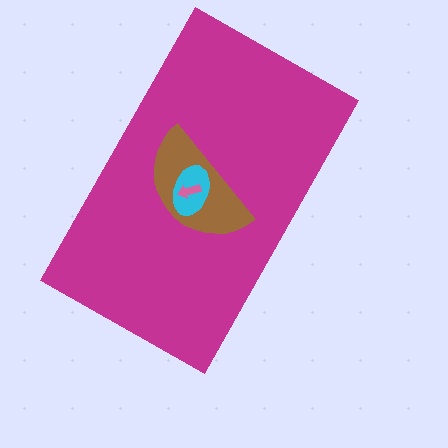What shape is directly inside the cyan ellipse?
The pink arrow.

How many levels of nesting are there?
4.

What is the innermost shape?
The pink arrow.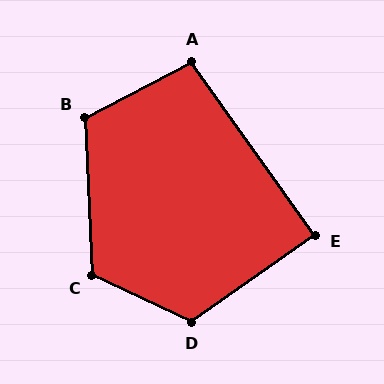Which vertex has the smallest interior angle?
E, at approximately 90 degrees.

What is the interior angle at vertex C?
Approximately 118 degrees (obtuse).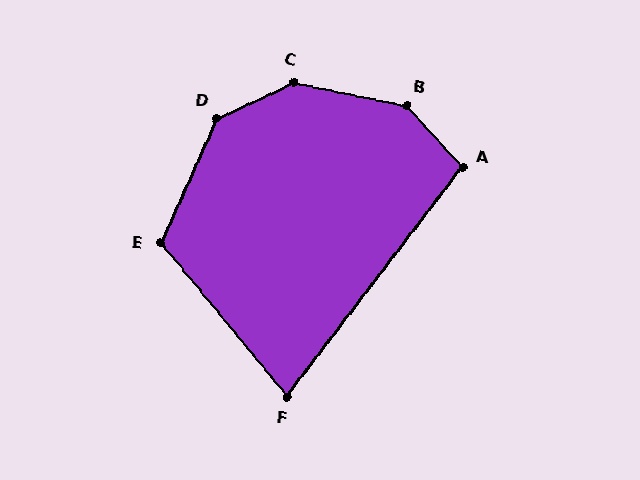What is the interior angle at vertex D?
Approximately 139 degrees (obtuse).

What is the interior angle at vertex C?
Approximately 143 degrees (obtuse).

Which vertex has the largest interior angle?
B, at approximately 144 degrees.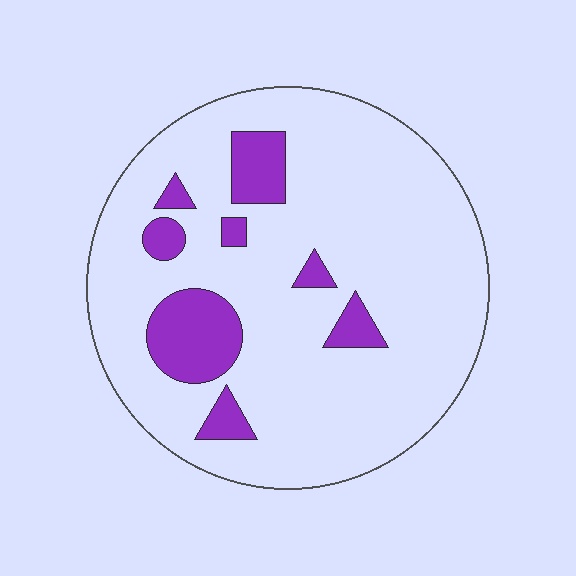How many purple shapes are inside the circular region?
8.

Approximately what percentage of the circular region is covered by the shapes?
Approximately 15%.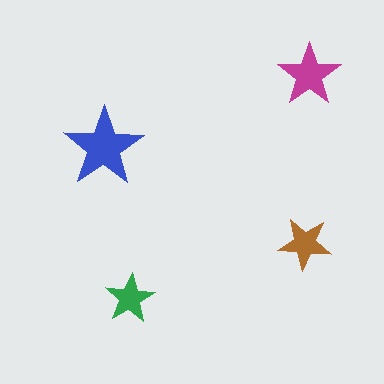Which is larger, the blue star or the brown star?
The blue one.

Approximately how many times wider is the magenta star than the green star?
About 1.5 times wider.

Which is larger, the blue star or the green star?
The blue one.